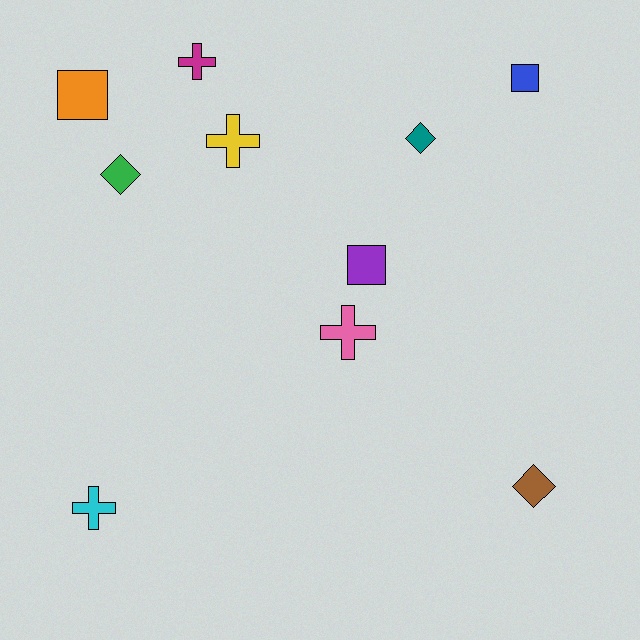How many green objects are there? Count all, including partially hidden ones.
There is 1 green object.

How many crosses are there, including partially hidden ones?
There are 4 crosses.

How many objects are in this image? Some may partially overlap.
There are 10 objects.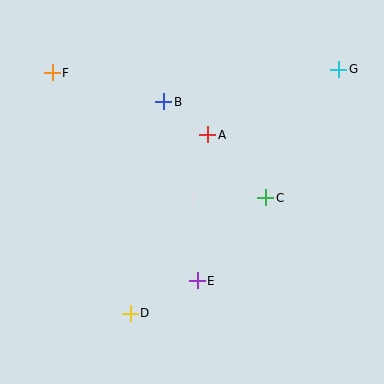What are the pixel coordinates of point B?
Point B is at (164, 102).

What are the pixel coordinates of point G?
Point G is at (339, 69).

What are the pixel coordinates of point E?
Point E is at (197, 281).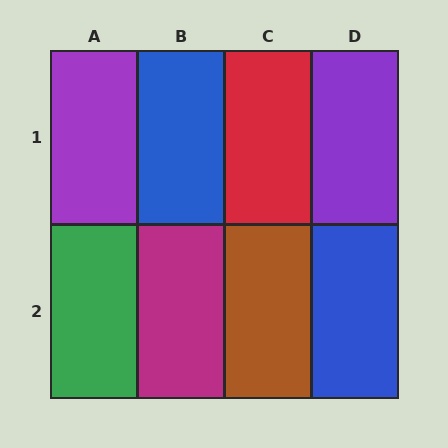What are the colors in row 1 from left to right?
Purple, blue, red, purple.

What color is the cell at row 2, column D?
Blue.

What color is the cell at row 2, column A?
Green.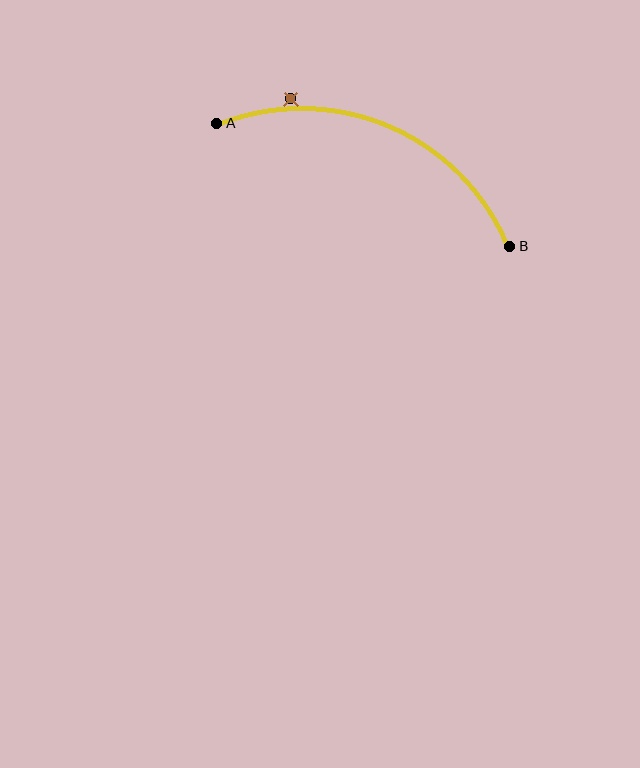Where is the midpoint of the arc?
The arc midpoint is the point on the curve farthest from the straight line joining A and B. It sits above that line.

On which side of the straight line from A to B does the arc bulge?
The arc bulges above the straight line connecting A and B.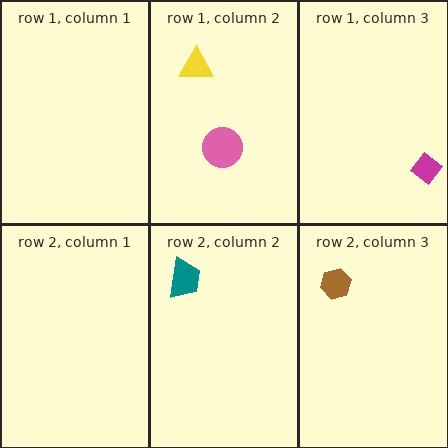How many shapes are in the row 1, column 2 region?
2.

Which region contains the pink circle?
The row 1, column 2 region.